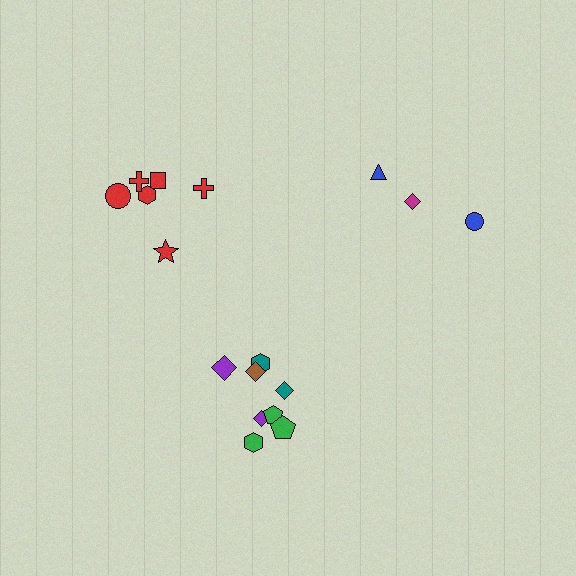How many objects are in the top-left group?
There are 6 objects.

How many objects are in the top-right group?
There are 3 objects.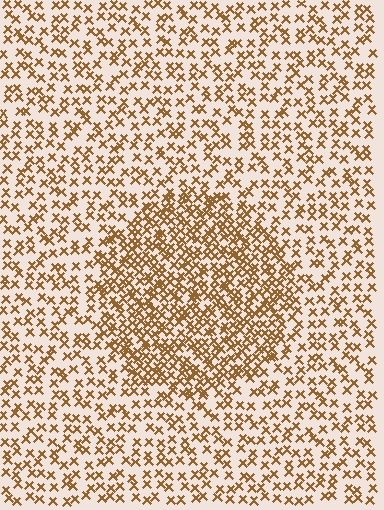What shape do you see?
I see a circle.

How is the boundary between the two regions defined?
The boundary is defined by a change in element density (approximately 1.9x ratio). All elements are the same color, size, and shape.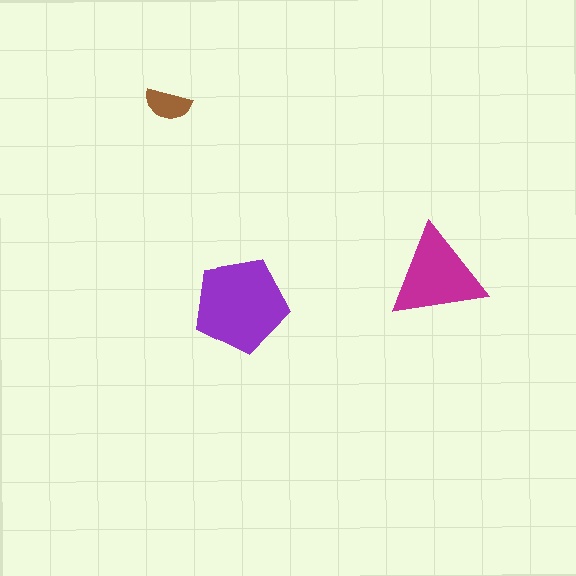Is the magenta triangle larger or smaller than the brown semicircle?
Larger.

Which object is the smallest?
The brown semicircle.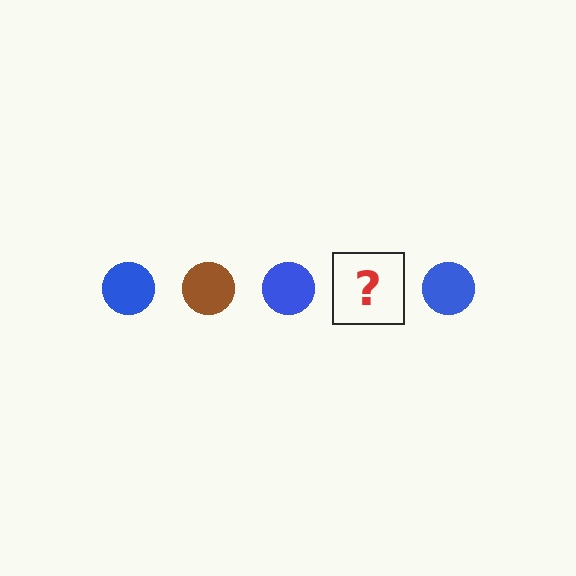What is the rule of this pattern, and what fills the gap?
The rule is that the pattern cycles through blue, brown circles. The gap should be filled with a brown circle.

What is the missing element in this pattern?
The missing element is a brown circle.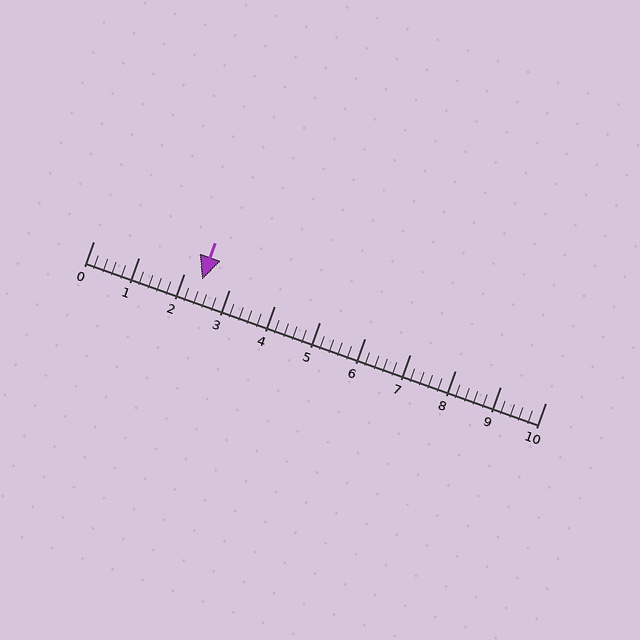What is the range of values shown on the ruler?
The ruler shows values from 0 to 10.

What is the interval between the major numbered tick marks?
The major tick marks are spaced 1 units apart.